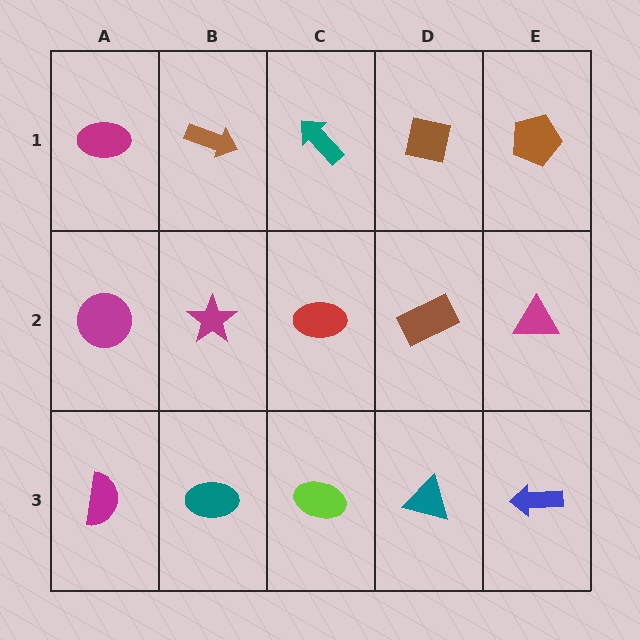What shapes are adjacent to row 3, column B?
A magenta star (row 2, column B), a magenta semicircle (row 3, column A), a lime ellipse (row 3, column C).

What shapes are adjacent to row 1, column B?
A magenta star (row 2, column B), a magenta ellipse (row 1, column A), a teal arrow (row 1, column C).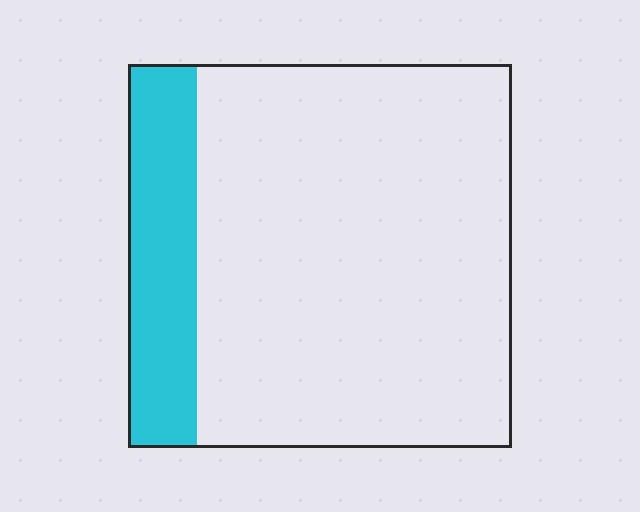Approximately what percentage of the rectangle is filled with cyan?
Approximately 20%.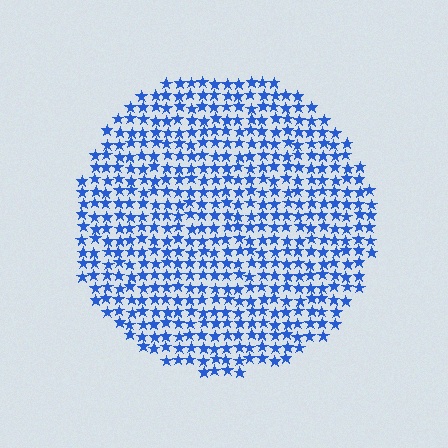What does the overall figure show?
The overall figure shows a circle.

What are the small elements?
The small elements are stars.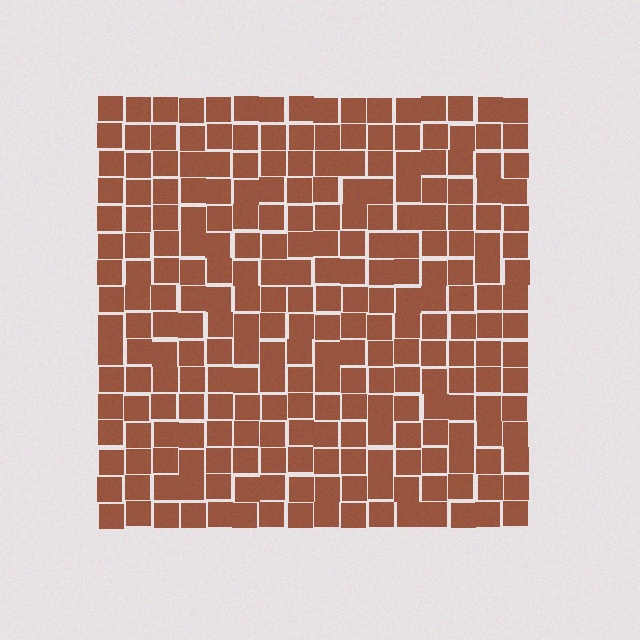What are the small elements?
The small elements are squares.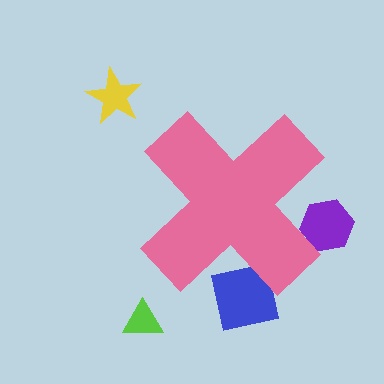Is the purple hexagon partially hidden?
Yes, the purple hexagon is partially hidden behind the pink cross.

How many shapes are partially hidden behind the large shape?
2 shapes are partially hidden.